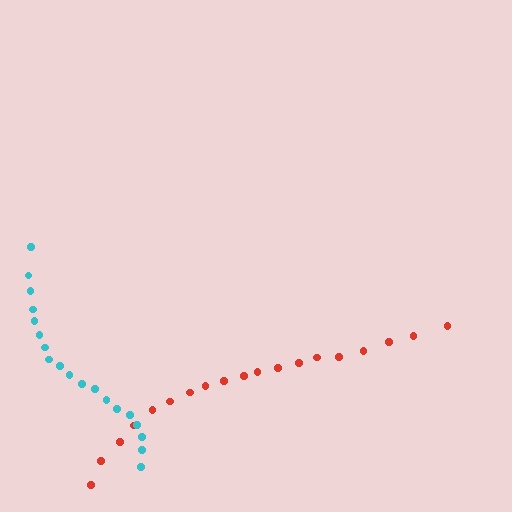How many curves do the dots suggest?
There are 2 distinct paths.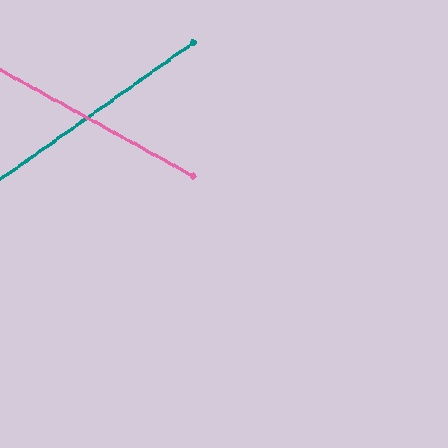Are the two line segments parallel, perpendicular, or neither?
Neither parallel nor perpendicular — they differ by about 64°.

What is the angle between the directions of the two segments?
Approximately 64 degrees.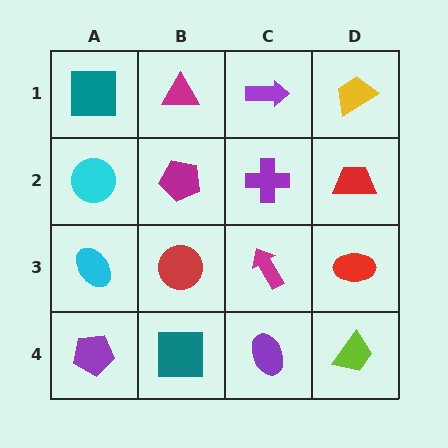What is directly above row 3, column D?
A red trapezoid.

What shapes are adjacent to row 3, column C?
A purple cross (row 2, column C), a purple ellipse (row 4, column C), a red circle (row 3, column B), a red ellipse (row 3, column D).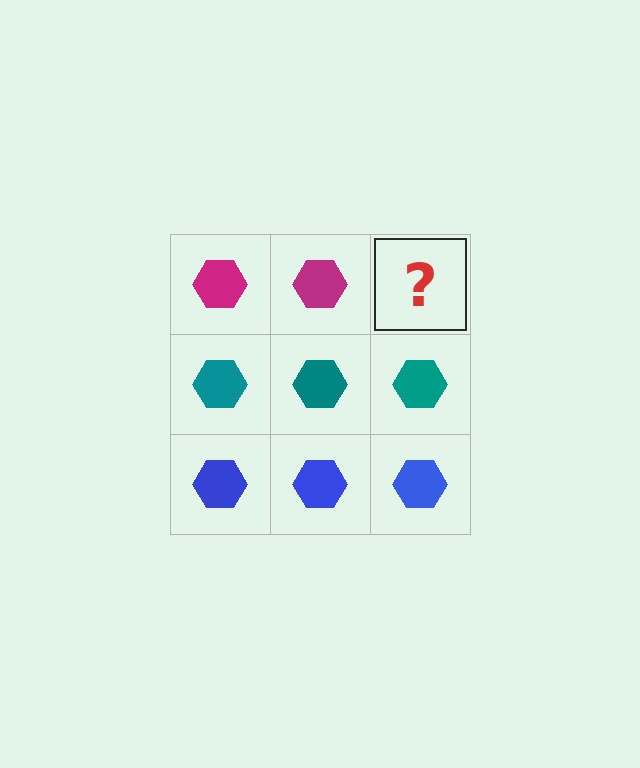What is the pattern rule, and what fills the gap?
The rule is that each row has a consistent color. The gap should be filled with a magenta hexagon.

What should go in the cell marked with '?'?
The missing cell should contain a magenta hexagon.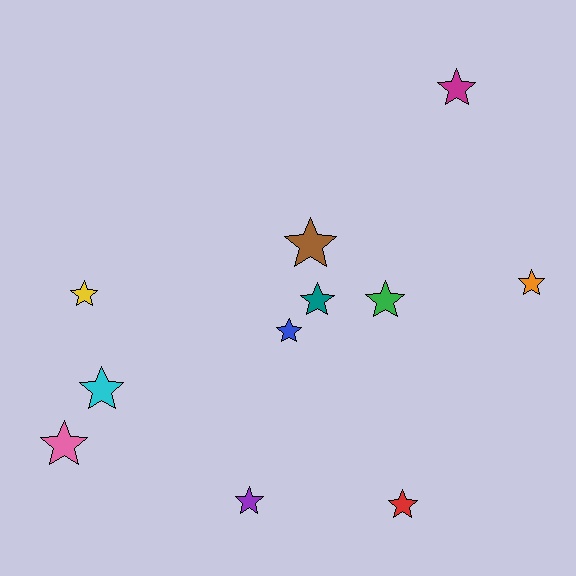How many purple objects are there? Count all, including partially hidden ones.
There is 1 purple object.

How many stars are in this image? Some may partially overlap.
There are 11 stars.